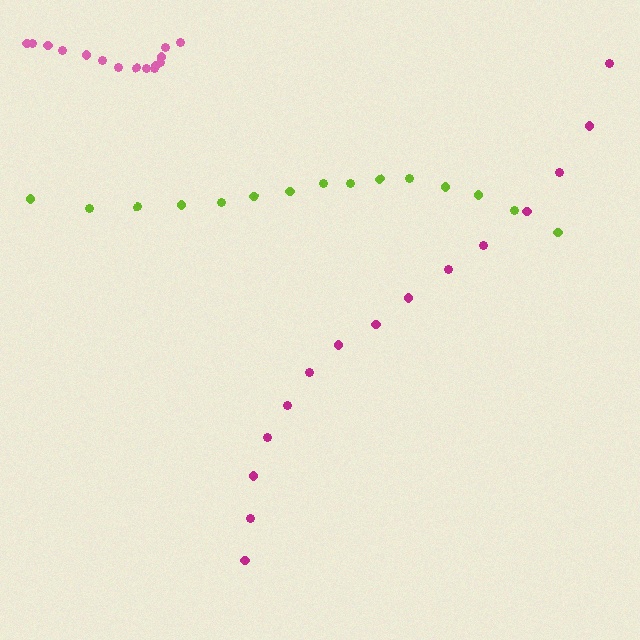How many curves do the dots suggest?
There are 3 distinct paths.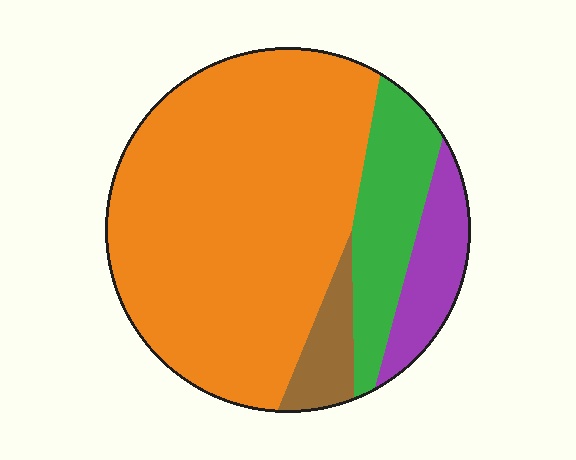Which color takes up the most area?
Orange, at roughly 70%.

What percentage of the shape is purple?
Purple covers 10% of the shape.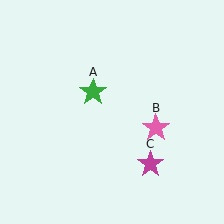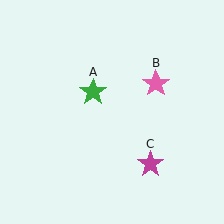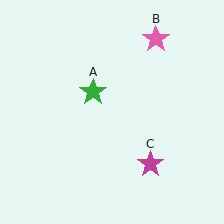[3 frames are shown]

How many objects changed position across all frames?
1 object changed position: pink star (object B).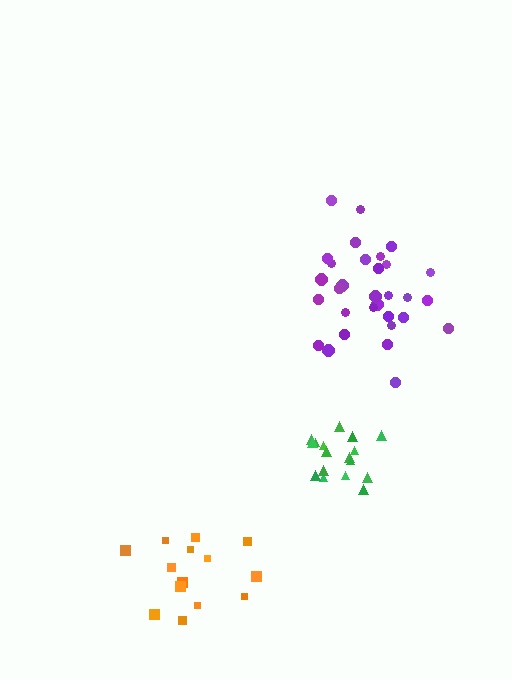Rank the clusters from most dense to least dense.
purple, green, orange.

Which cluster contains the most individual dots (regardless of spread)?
Purple (31).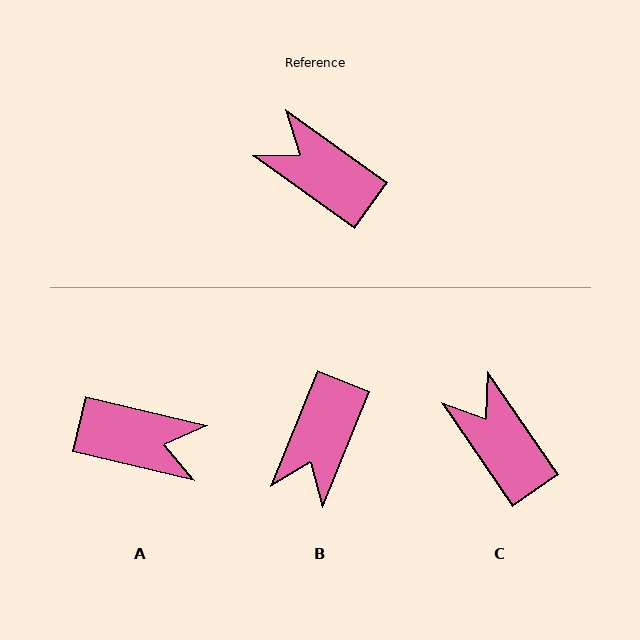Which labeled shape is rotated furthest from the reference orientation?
A, about 158 degrees away.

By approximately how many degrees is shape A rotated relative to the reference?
Approximately 158 degrees clockwise.